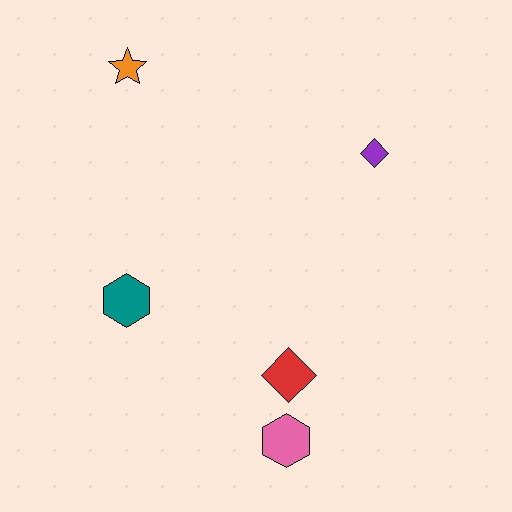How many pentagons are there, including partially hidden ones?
There are no pentagons.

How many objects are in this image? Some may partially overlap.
There are 5 objects.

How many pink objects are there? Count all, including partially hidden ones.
There is 1 pink object.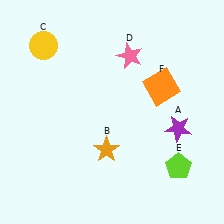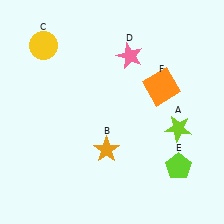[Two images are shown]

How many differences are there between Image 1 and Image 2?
There is 1 difference between the two images.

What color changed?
The star (A) changed from purple in Image 1 to lime in Image 2.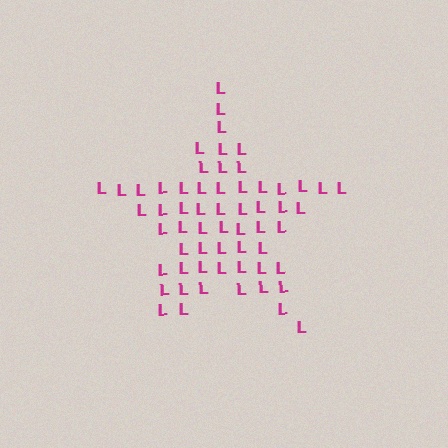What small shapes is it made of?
It is made of small letter L's.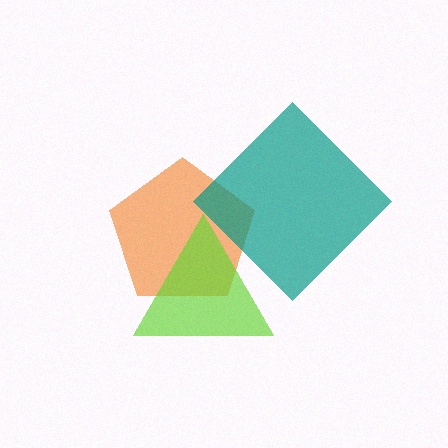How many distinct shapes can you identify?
There are 3 distinct shapes: an orange pentagon, a lime triangle, a teal diamond.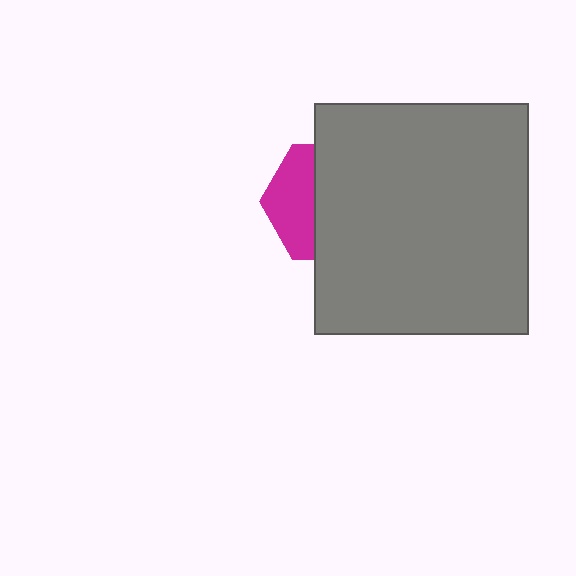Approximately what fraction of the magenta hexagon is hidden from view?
Roughly 62% of the magenta hexagon is hidden behind the gray rectangle.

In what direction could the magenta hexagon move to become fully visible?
The magenta hexagon could move left. That would shift it out from behind the gray rectangle entirely.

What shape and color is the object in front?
The object in front is a gray rectangle.